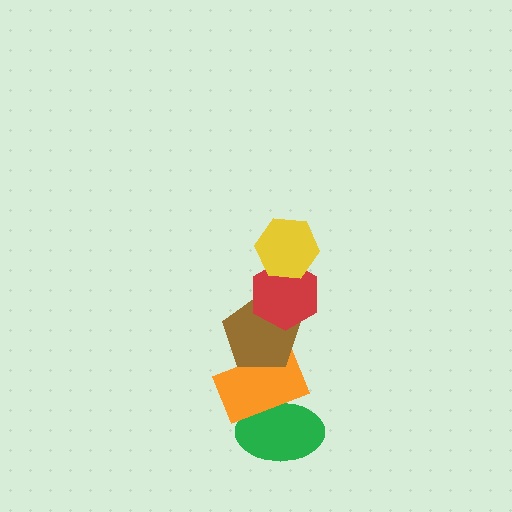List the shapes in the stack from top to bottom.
From top to bottom: the yellow hexagon, the red hexagon, the brown pentagon, the orange rectangle, the green ellipse.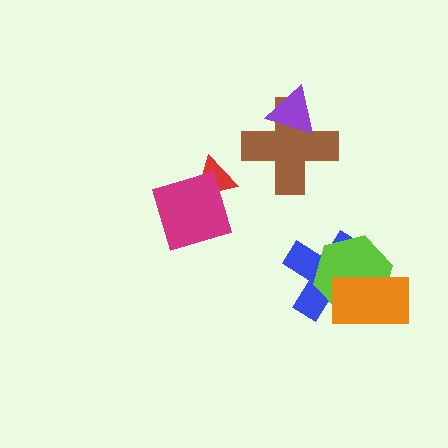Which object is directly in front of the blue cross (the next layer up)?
The lime hexagon is directly in front of the blue cross.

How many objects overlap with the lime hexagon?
2 objects overlap with the lime hexagon.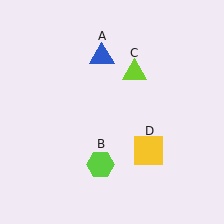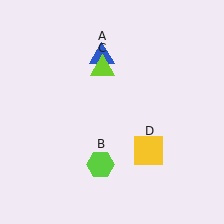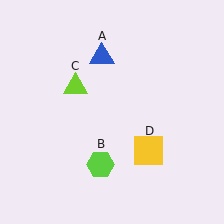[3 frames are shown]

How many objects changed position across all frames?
1 object changed position: lime triangle (object C).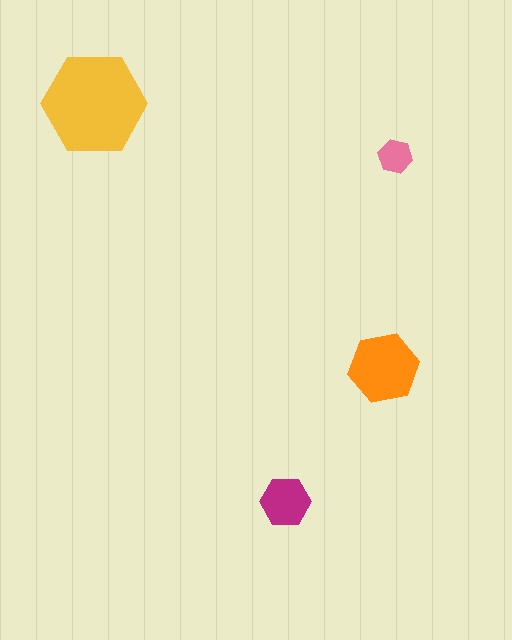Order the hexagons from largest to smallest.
the yellow one, the orange one, the magenta one, the pink one.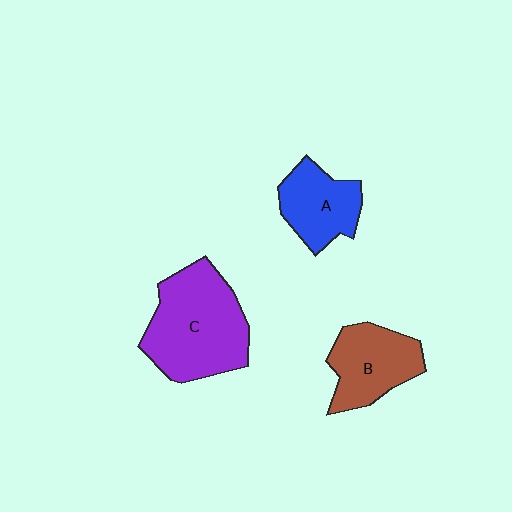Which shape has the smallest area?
Shape A (blue).